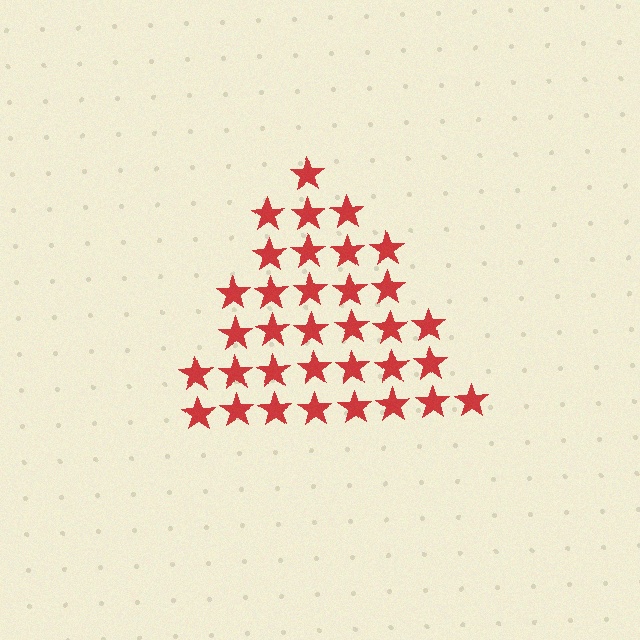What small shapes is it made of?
It is made of small stars.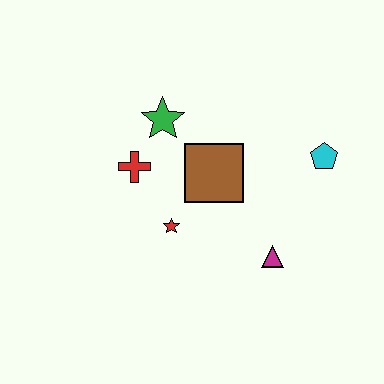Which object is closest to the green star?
The red cross is closest to the green star.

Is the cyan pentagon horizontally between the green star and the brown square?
No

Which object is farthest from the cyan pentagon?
The red cross is farthest from the cyan pentagon.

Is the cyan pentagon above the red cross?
Yes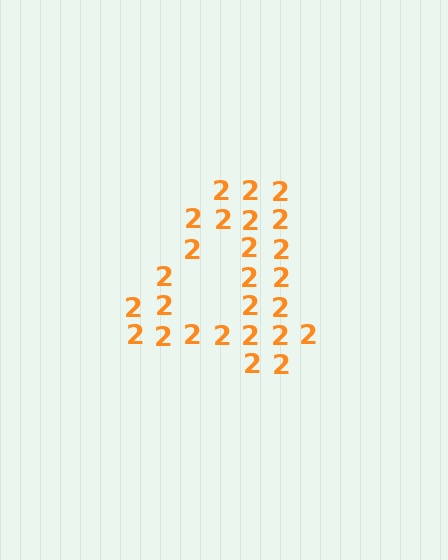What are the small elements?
The small elements are digit 2's.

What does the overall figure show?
The overall figure shows the digit 4.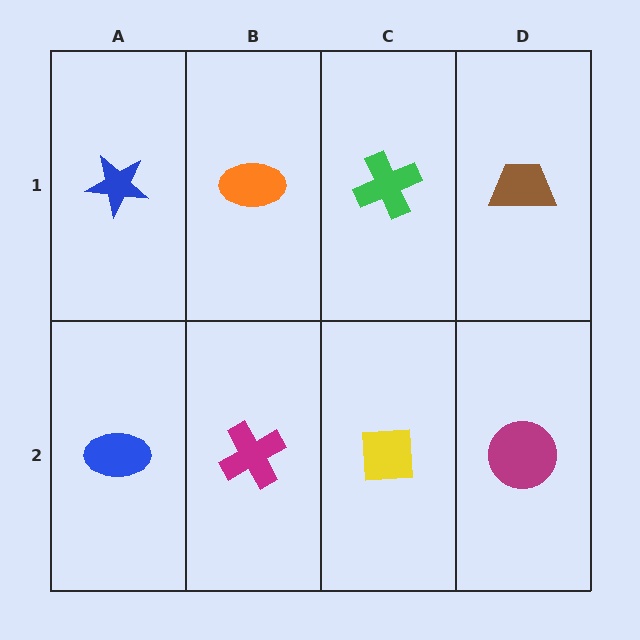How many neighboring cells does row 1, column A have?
2.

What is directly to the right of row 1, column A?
An orange ellipse.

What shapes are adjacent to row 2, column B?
An orange ellipse (row 1, column B), a blue ellipse (row 2, column A), a yellow square (row 2, column C).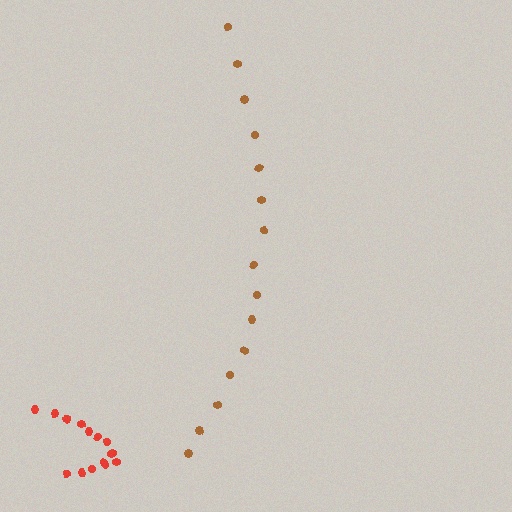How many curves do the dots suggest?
There are 2 distinct paths.